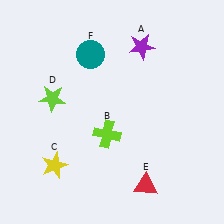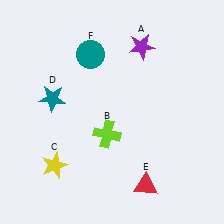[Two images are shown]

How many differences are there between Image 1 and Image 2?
There is 1 difference between the two images.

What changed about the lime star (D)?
In Image 1, D is lime. In Image 2, it changed to teal.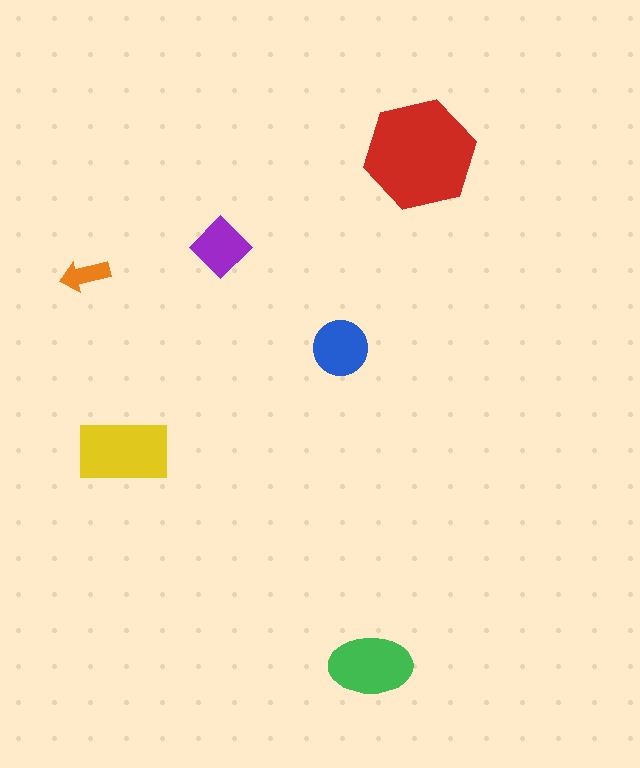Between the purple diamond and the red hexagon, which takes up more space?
The red hexagon.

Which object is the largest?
The red hexagon.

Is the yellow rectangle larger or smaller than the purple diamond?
Larger.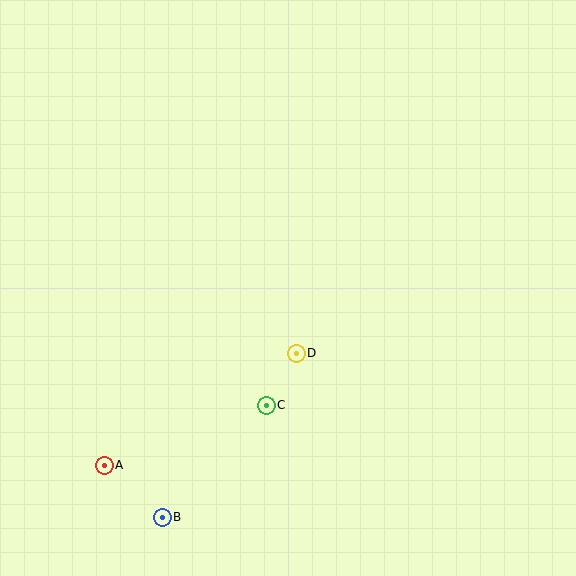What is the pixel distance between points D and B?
The distance between D and B is 212 pixels.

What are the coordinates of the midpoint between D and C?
The midpoint between D and C is at (281, 379).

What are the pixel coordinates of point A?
Point A is at (104, 465).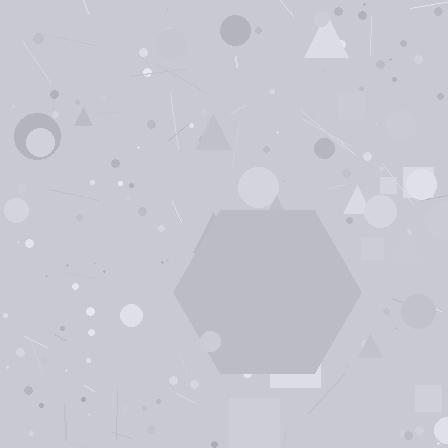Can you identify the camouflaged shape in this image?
The camouflaged shape is a hexagon.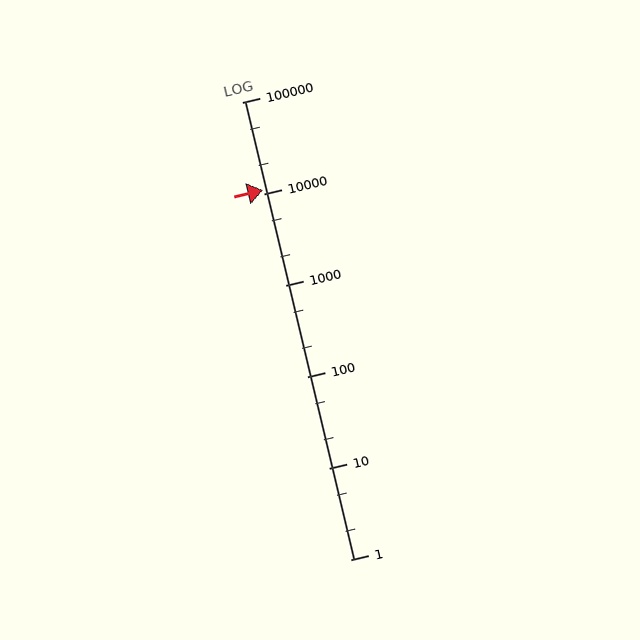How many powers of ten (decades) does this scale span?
The scale spans 5 decades, from 1 to 100000.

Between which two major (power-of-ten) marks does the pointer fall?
The pointer is between 10000 and 100000.